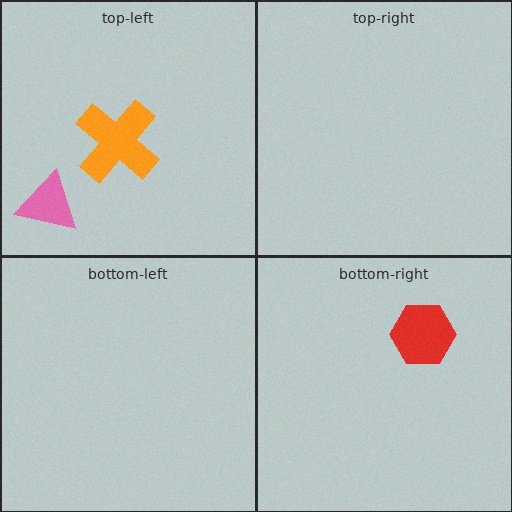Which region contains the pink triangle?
The top-left region.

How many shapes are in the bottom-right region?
1.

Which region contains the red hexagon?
The bottom-right region.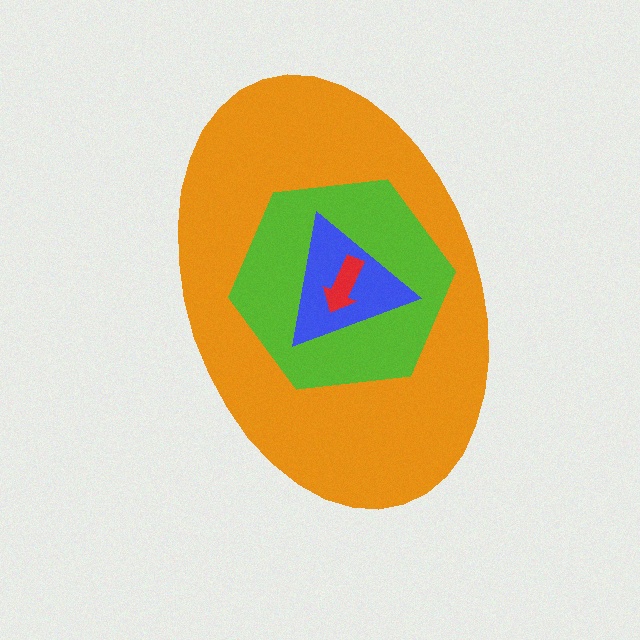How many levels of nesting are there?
4.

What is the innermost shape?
The red arrow.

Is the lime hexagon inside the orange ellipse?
Yes.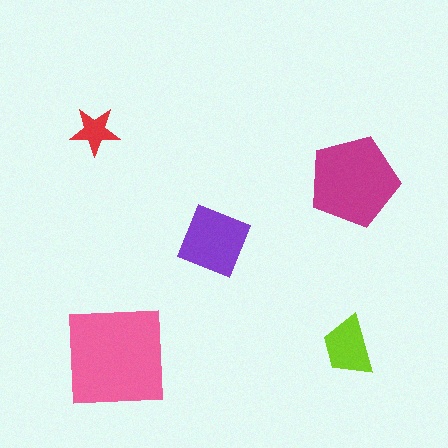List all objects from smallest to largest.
The red star, the lime trapezoid, the purple diamond, the magenta pentagon, the pink square.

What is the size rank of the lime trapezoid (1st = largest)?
4th.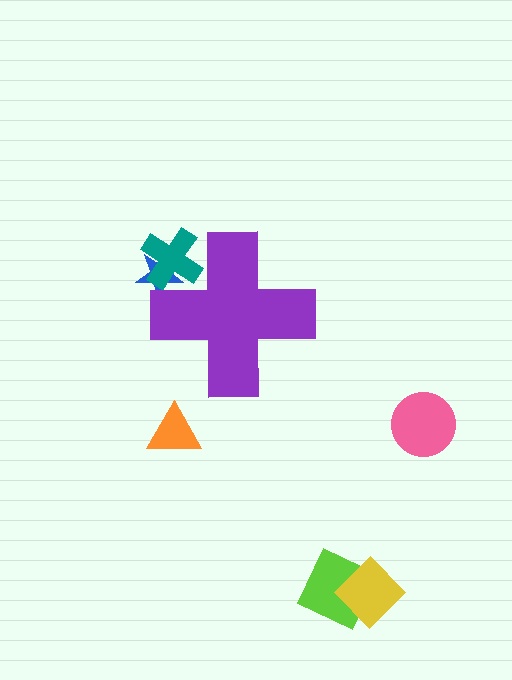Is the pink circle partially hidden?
No, the pink circle is fully visible.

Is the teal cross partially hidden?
Yes, the teal cross is partially hidden behind the purple cross.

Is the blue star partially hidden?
Yes, the blue star is partially hidden behind the purple cross.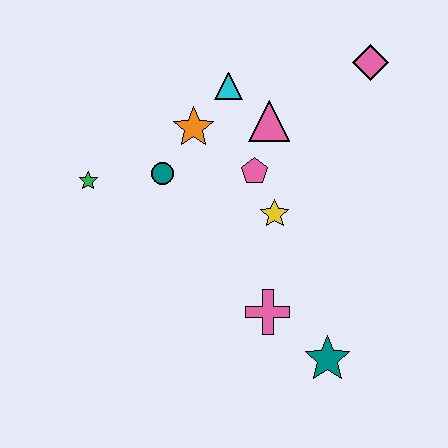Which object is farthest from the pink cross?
The pink diamond is farthest from the pink cross.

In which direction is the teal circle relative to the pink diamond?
The teal circle is to the left of the pink diamond.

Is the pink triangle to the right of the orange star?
Yes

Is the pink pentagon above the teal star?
Yes